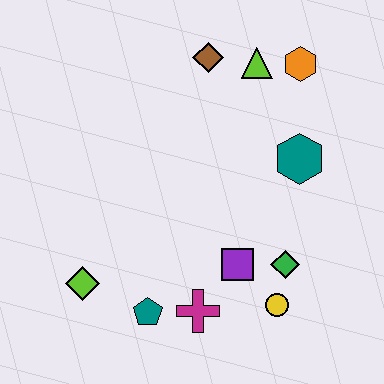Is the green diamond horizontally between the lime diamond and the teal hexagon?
Yes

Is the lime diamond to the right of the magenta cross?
No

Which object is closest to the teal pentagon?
The magenta cross is closest to the teal pentagon.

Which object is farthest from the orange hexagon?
The lime diamond is farthest from the orange hexagon.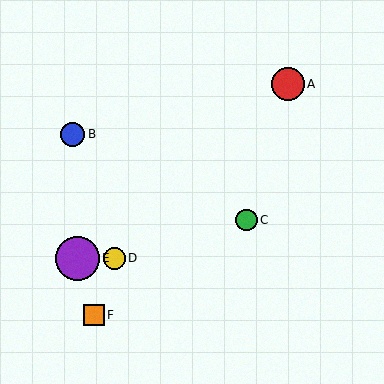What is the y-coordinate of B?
Object B is at y≈134.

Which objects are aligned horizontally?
Objects D, E are aligned horizontally.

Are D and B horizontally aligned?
No, D is at y≈258 and B is at y≈134.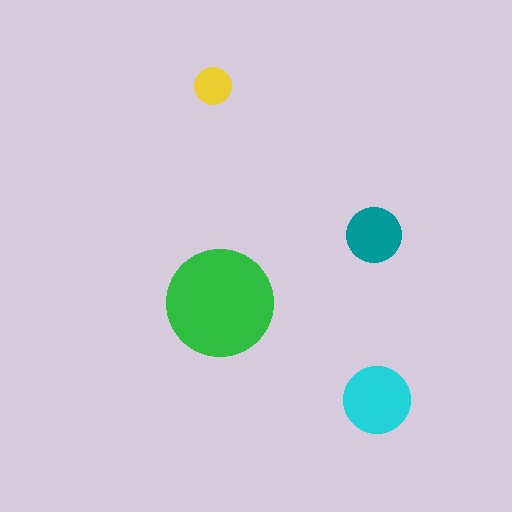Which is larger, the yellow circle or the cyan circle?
The cyan one.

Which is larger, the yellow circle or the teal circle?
The teal one.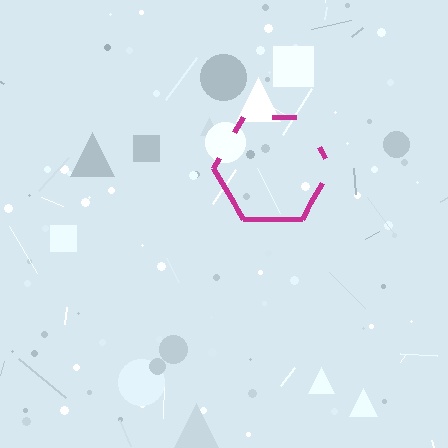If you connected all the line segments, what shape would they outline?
They would outline a hexagon.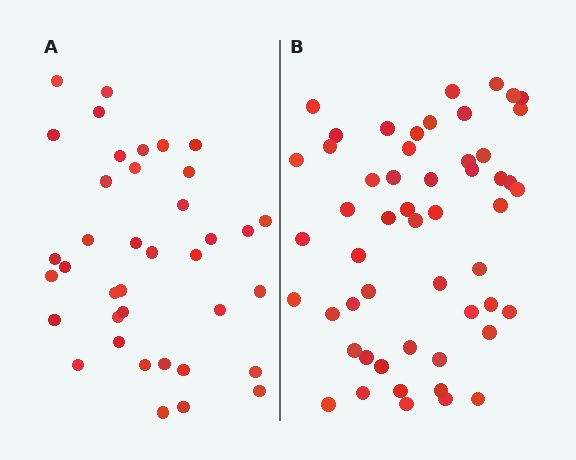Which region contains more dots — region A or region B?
Region B (the right region) has more dots.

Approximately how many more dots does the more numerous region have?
Region B has approximately 15 more dots than region A.